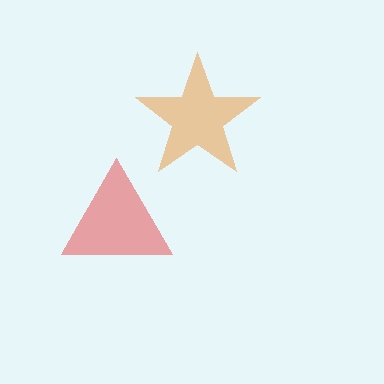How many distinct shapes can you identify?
There are 2 distinct shapes: a red triangle, an orange star.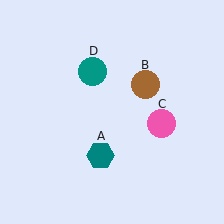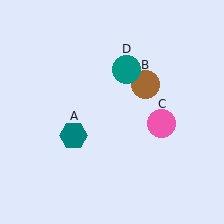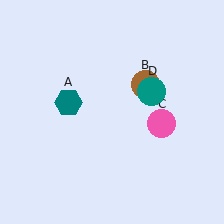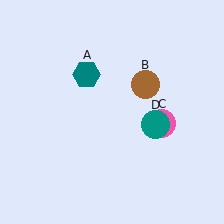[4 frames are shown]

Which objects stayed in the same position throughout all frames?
Brown circle (object B) and pink circle (object C) remained stationary.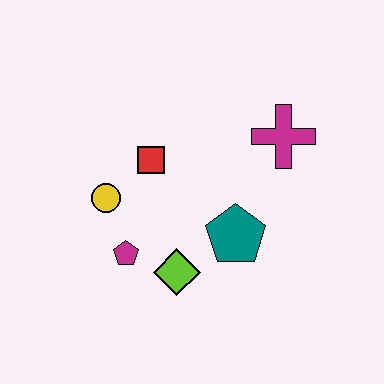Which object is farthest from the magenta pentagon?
The magenta cross is farthest from the magenta pentagon.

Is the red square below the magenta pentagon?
No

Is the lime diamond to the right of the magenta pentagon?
Yes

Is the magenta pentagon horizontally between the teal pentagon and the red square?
No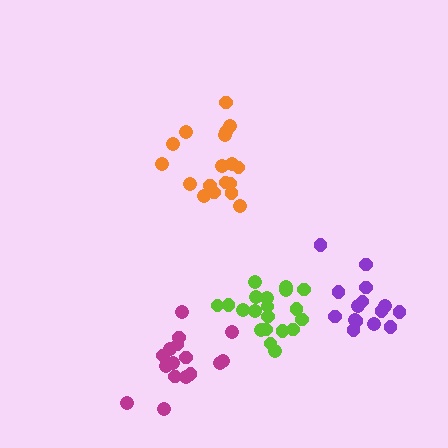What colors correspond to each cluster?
The clusters are colored: purple, orange, lime, magenta.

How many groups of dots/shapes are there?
There are 4 groups.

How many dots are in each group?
Group 1: 15 dots, Group 2: 18 dots, Group 3: 20 dots, Group 4: 16 dots (69 total).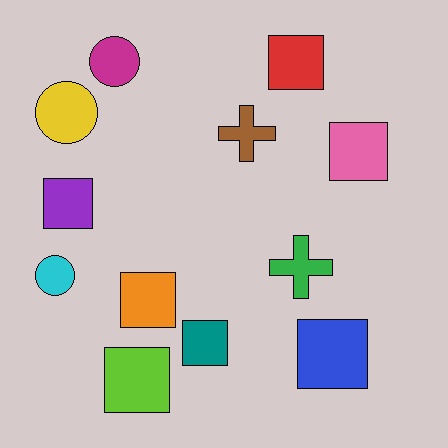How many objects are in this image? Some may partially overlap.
There are 12 objects.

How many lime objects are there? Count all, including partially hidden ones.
There is 1 lime object.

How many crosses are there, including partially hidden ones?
There are 2 crosses.